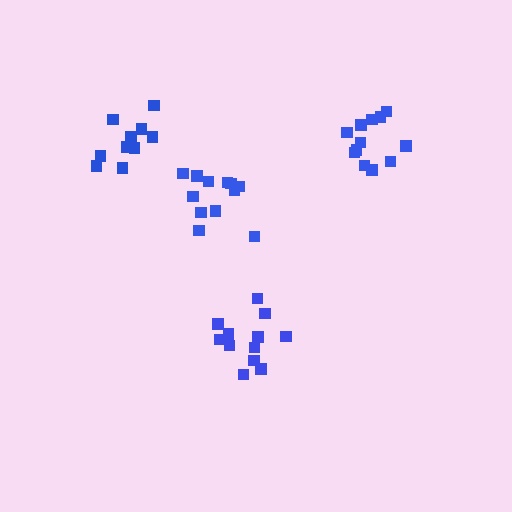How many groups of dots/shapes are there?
There are 4 groups.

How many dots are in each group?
Group 1: 12 dots, Group 2: 10 dots, Group 3: 12 dots, Group 4: 12 dots (46 total).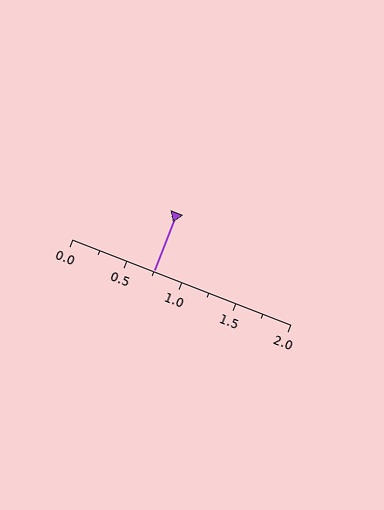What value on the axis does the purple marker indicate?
The marker indicates approximately 0.75.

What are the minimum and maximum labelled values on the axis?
The axis runs from 0.0 to 2.0.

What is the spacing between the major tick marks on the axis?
The major ticks are spaced 0.5 apart.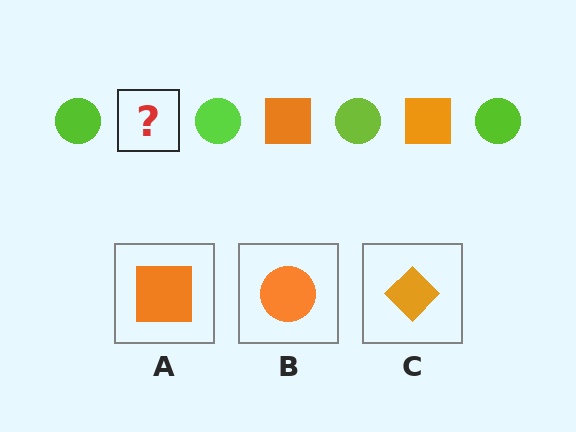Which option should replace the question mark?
Option A.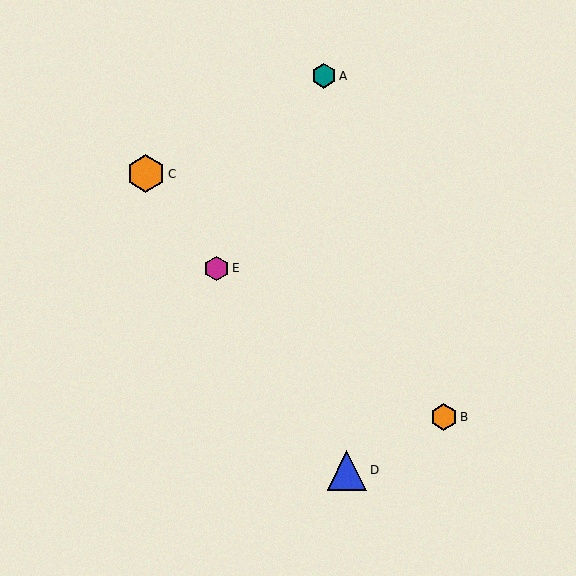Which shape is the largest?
The blue triangle (labeled D) is the largest.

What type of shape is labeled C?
Shape C is an orange hexagon.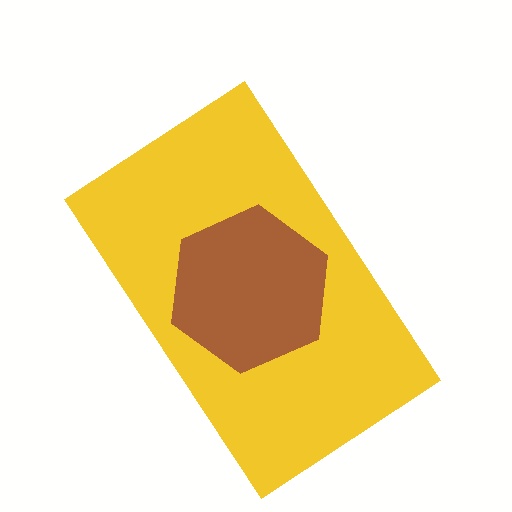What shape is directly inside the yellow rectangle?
The brown hexagon.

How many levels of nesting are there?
2.